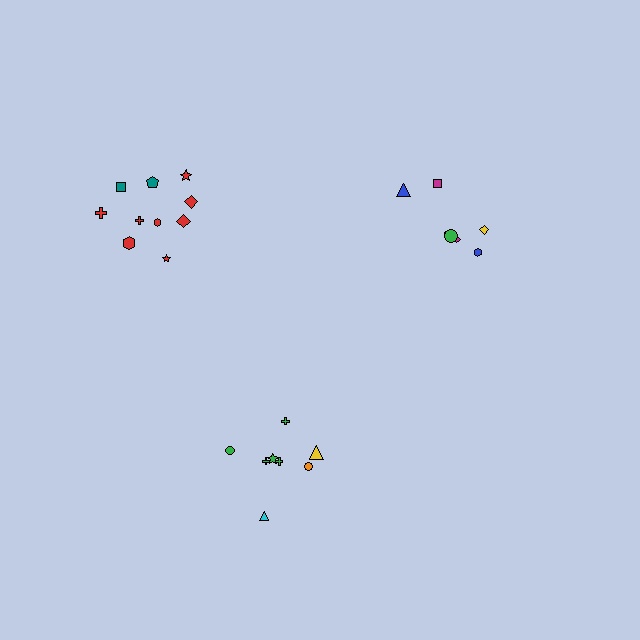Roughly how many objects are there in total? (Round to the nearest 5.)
Roughly 25 objects in total.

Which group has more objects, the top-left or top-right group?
The top-left group.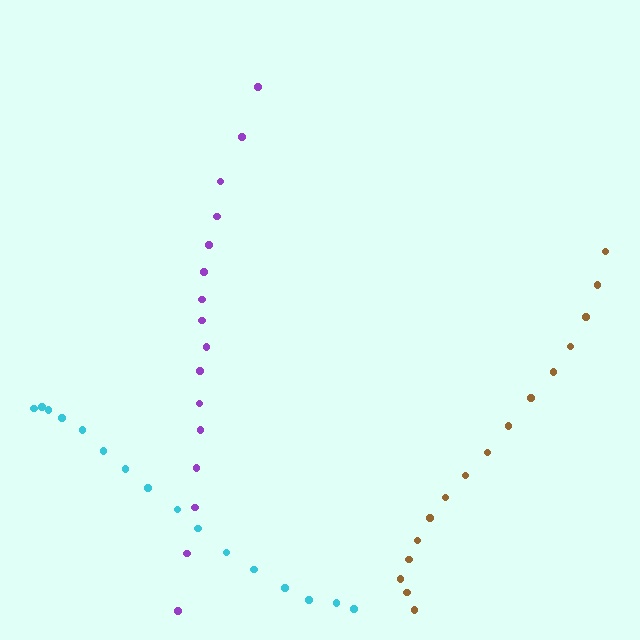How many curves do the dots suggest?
There are 3 distinct paths.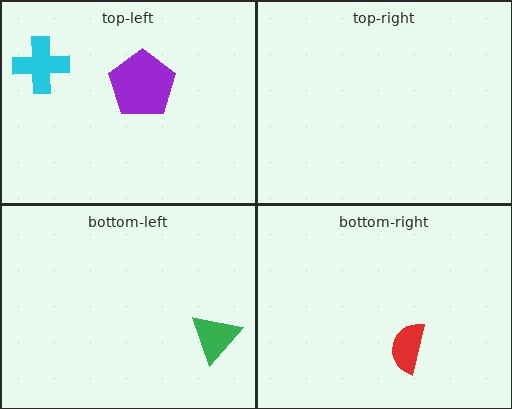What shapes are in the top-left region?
The cyan cross, the purple pentagon.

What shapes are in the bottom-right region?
The red semicircle.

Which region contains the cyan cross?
The top-left region.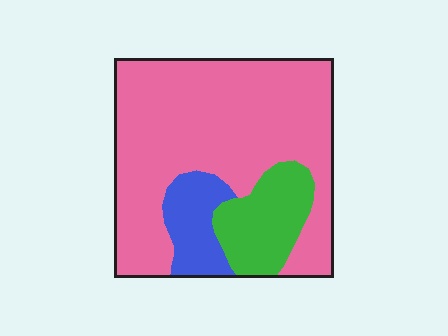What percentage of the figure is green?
Green takes up about one sixth (1/6) of the figure.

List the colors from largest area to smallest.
From largest to smallest: pink, green, blue.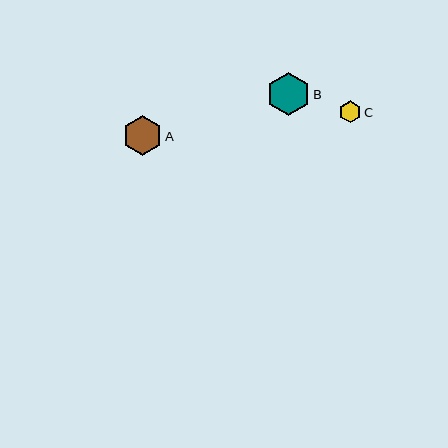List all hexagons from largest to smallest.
From largest to smallest: B, A, C.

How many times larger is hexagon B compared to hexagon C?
Hexagon B is approximately 2.0 times the size of hexagon C.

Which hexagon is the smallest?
Hexagon C is the smallest with a size of approximately 22 pixels.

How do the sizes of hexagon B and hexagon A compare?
Hexagon B and hexagon A are approximately the same size.